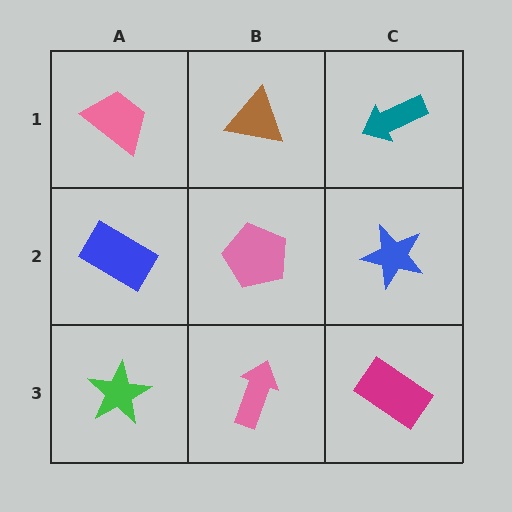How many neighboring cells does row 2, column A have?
3.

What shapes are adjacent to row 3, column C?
A blue star (row 2, column C), a pink arrow (row 3, column B).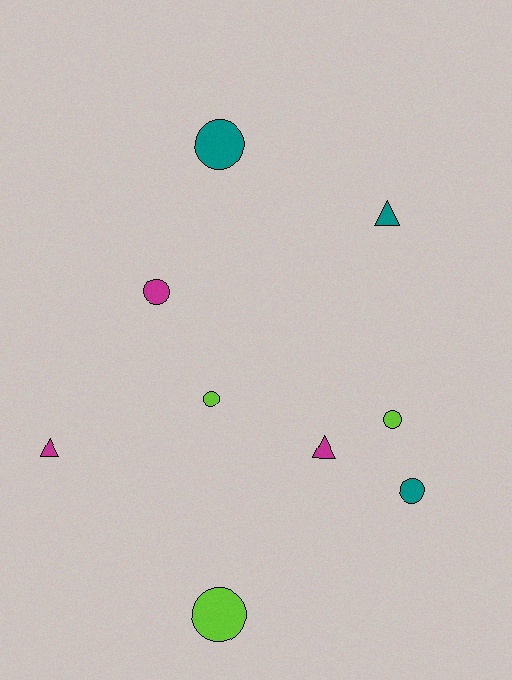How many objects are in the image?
There are 9 objects.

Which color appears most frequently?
Lime, with 3 objects.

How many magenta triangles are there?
There are 2 magenta triangles.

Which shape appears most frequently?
Circle, with 6 objects.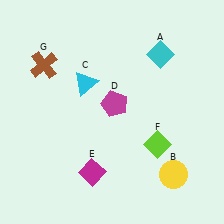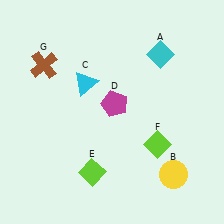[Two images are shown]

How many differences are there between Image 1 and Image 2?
There is 1 difference between the two images.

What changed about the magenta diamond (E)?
In Image 1, E is magenta. In Image 2, it changed to lime.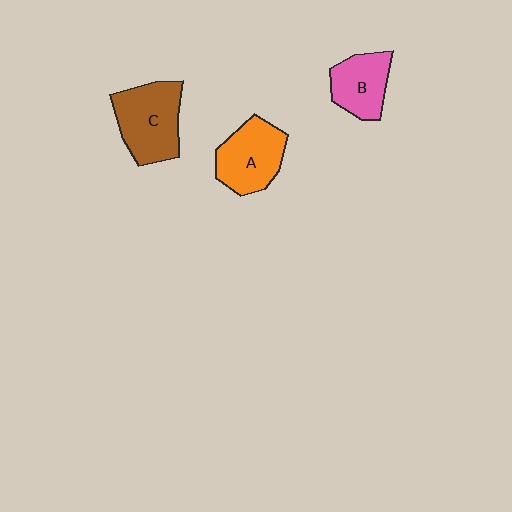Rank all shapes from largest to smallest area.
From largest to smallest: C (brown), A (orange), B (pink).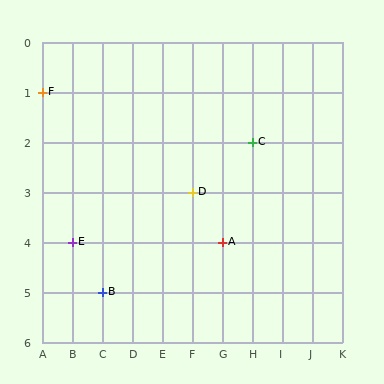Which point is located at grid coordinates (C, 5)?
Point B is at (C, 5).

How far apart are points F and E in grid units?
Points F and E are 1 column and 3 rows apart (about 3.2 grid units diagonally).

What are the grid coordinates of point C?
Point C is at grid coordinates (H, 2).